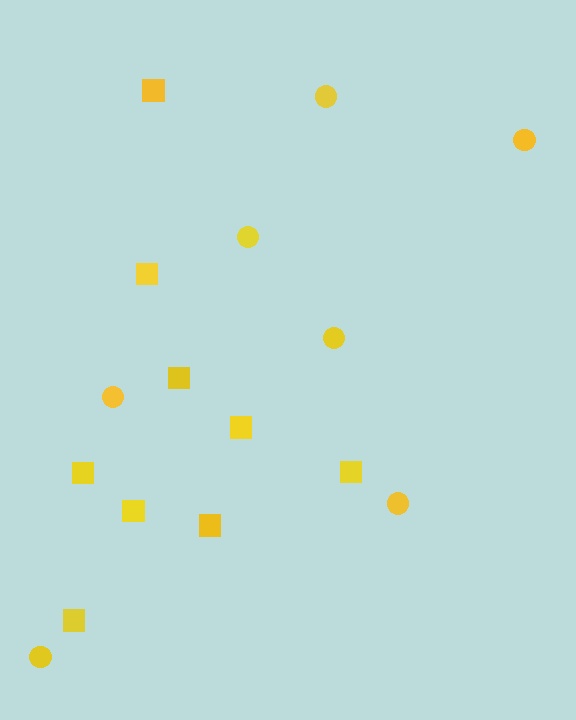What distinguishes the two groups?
There are 2 groups: one group of squares (9) and one group of circles (7).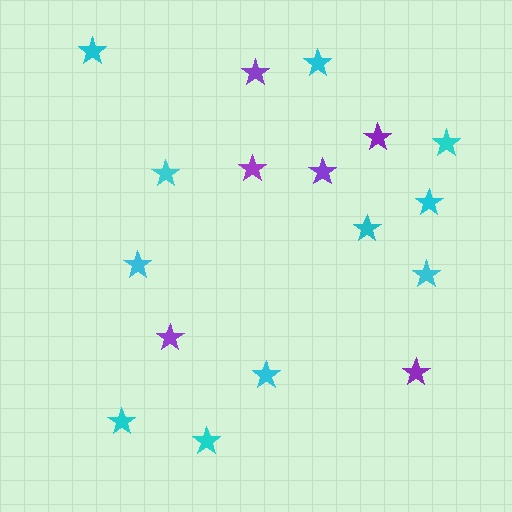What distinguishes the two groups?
There are 2 groups: one group of purple stars (6) and one group of cyan stars (11).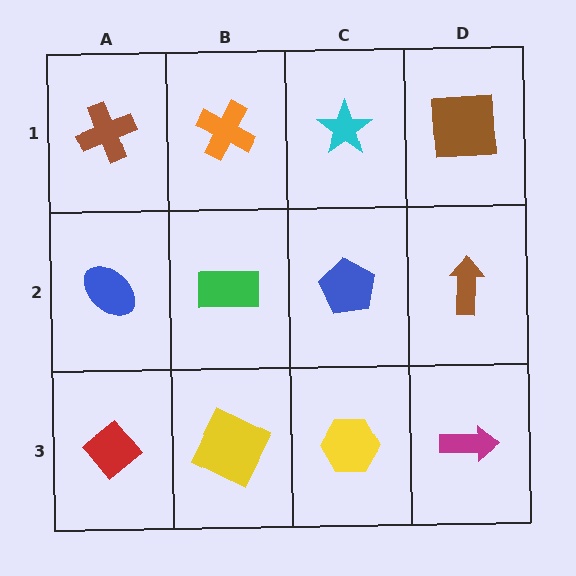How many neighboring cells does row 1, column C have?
3.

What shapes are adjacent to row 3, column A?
A blue ellipse (row 2, column A), a yellow square (row 3, column B).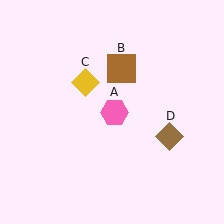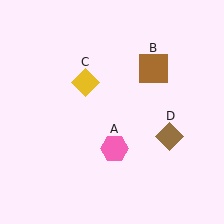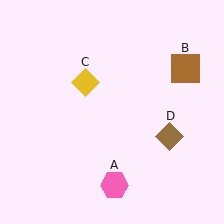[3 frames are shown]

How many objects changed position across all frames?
2 objects changed position: pink hexagon (object A), brown square (object B).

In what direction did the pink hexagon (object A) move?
The pink hexagon (object A) moved down.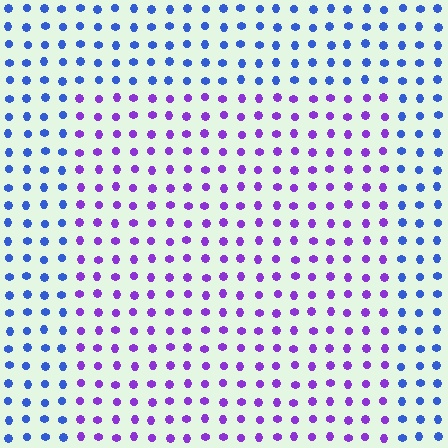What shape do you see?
I see a rectangle.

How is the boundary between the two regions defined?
The boundary is defined purely by a slight shift in hue (about 49 degrees). Spacing, size, and orientation are identical on both sides.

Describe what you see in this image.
The image is filled with small blue elements in a uniform arrangement. A rectangle-shaped region is visible where the elements are tinted to a slightly different hue, forming a subtle color boundary.